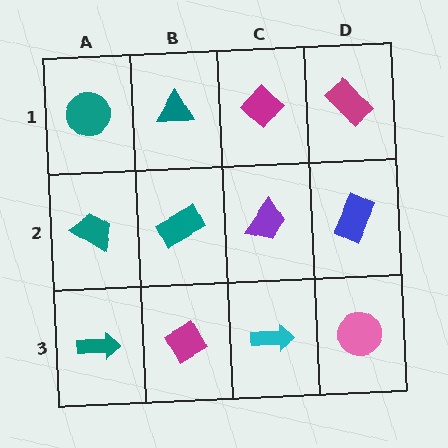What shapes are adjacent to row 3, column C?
A purple trapezoid (row 2, column C), a magenta diamond (row 3, column B), a pink circle (row 3, column D).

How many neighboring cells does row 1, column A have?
2.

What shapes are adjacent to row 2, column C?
A magenta diamond (row 1, column C), a cyan arrow (row 3, column C), a teal rectangle (row 2, column B), a blue rectangle (row 2, column D).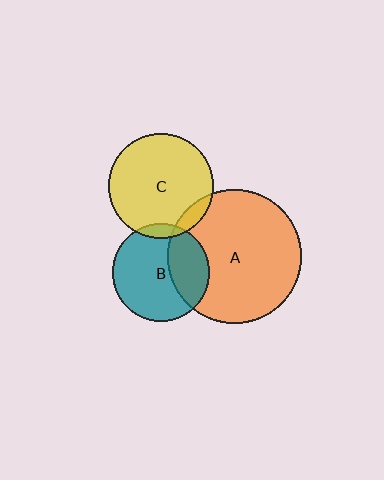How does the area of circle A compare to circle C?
Approximately 1.6 times.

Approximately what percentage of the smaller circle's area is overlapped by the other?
Approximately 5%.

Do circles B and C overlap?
Yes.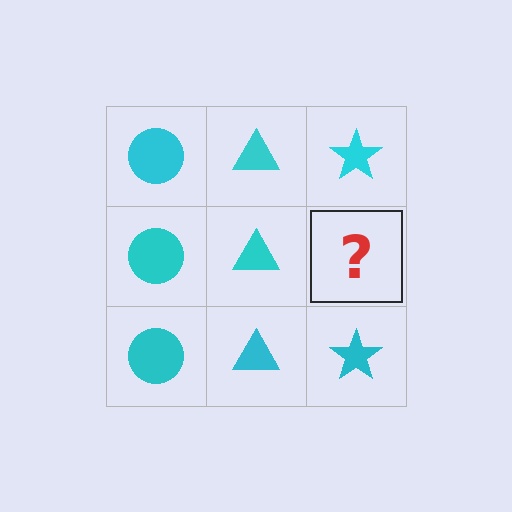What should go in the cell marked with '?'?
The missing cell should contain a cyan star.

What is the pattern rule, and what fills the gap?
The rule is that each column has a consistent shape. The gap should be filled with a cyan star.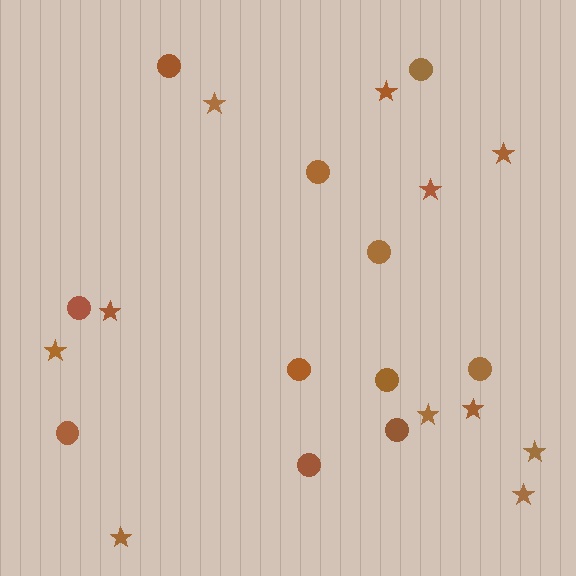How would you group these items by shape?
There are 2 groups: one group of stars (11) and one group of circles (11).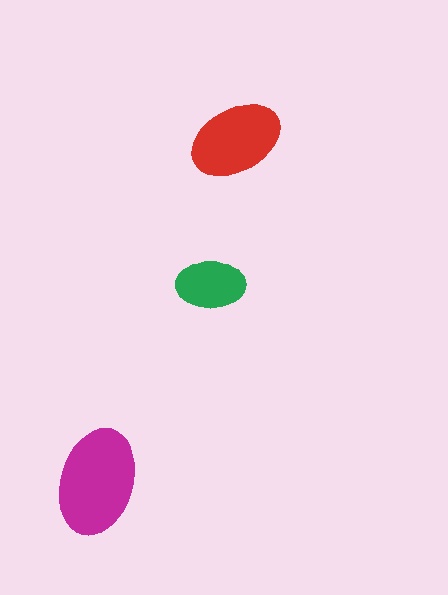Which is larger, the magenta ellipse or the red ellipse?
The magenta one.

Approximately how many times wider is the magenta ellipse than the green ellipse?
About 1.5 times wider.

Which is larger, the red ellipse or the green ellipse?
The red one.